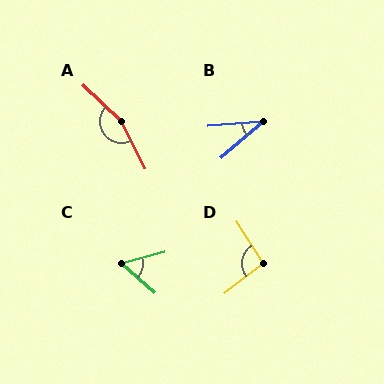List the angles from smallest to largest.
B (36°), C (56°), D (95°), A (160°).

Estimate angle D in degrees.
Approximately 95 degrees.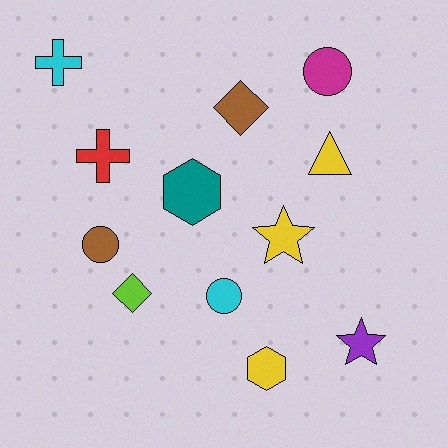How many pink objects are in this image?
There are no pink objects.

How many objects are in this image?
There are 12 objects.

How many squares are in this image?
There are no squares.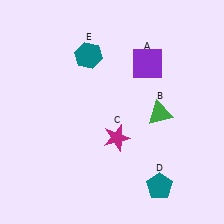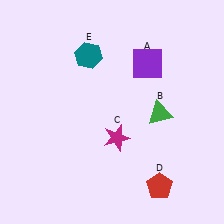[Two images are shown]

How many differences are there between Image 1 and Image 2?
There is 1 difference between the two images.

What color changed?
The pentagon (D) changed from teal in Image 1 to red in Image 2.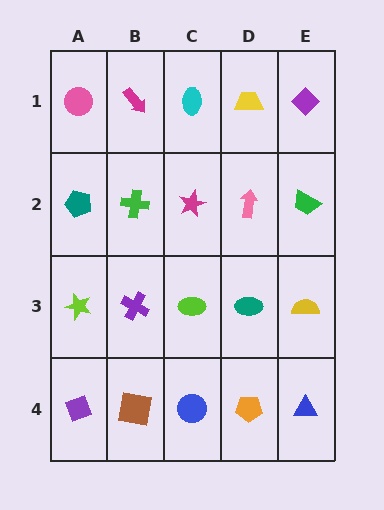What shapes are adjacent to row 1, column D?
A pink arrow (row 2, column D), a cyan ellipse (row 1, column C), a purple diamond (row 1, column E).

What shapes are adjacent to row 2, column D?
A yellow trapezoid (row 1, column D), a teal ellipse (row 3, column D), a magenta star (row 2, column C), a green trapezoid (row 2, column E).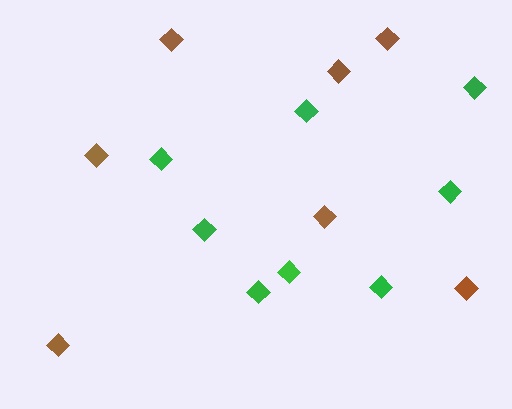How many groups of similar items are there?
There are 2 groups: one group of green diamonds (8) and one group of brown diamonds (7).